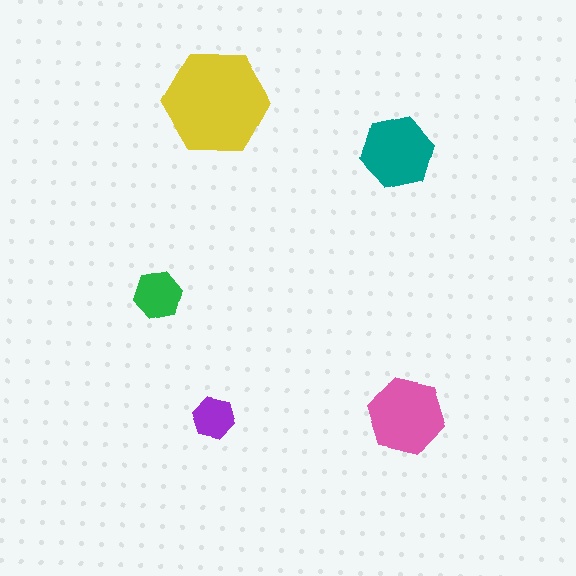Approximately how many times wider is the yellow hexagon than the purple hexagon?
About 2.5 times wider.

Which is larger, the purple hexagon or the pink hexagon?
The pink one.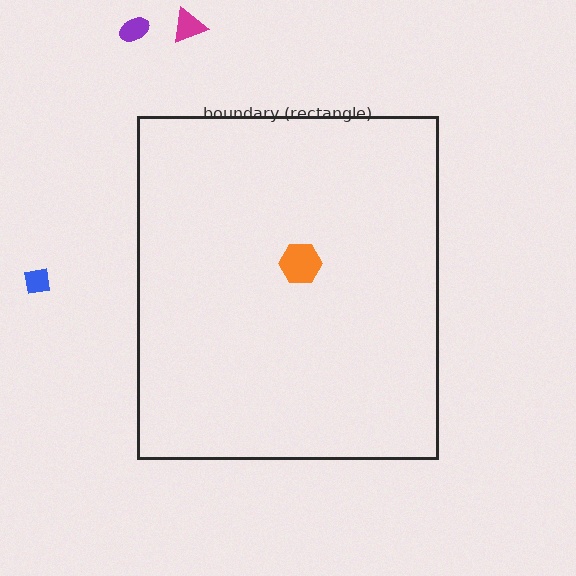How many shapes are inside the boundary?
1 inside, 3 outside.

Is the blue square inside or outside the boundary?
Outside.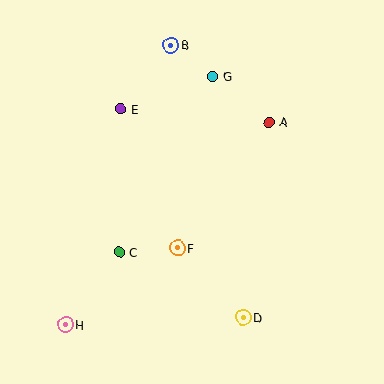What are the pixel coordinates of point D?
Point D is at (243, 318).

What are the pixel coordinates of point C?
Point C is at (119, 252).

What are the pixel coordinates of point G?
Point G is at (212, 76).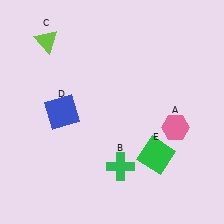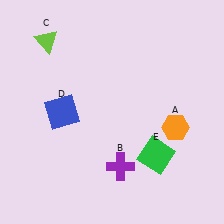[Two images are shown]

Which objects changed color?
A changed from pink to orange. B changed from green to purple.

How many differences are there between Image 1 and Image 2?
There are 2 differences between the two images.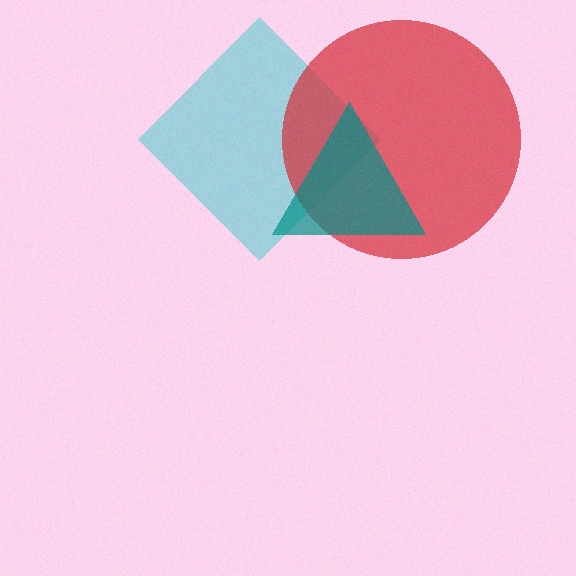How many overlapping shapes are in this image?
There are 3 overlapping shapes in the image.